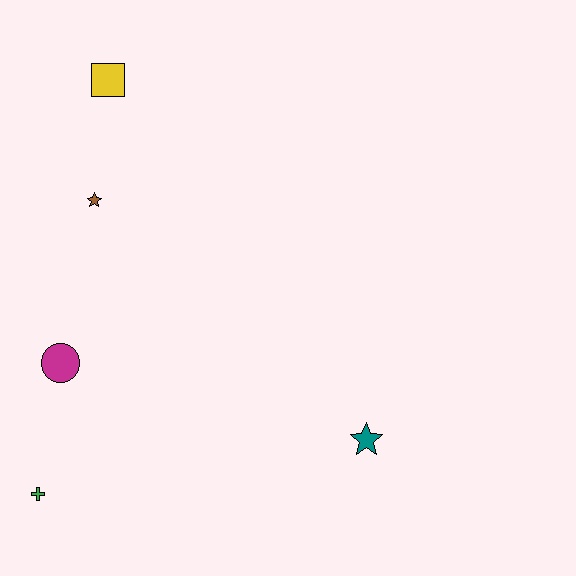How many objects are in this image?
There are 5 objects.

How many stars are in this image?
There are 2 stars.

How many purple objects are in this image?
There are no purple objects.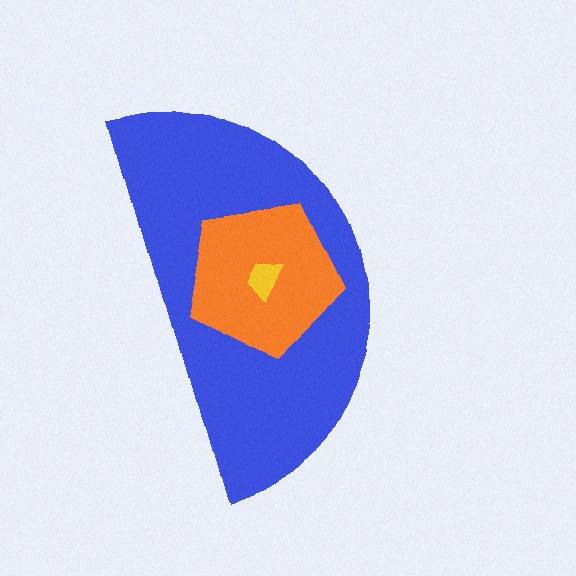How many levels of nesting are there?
3.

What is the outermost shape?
The blue semicircle.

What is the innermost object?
The yellow trapezoid.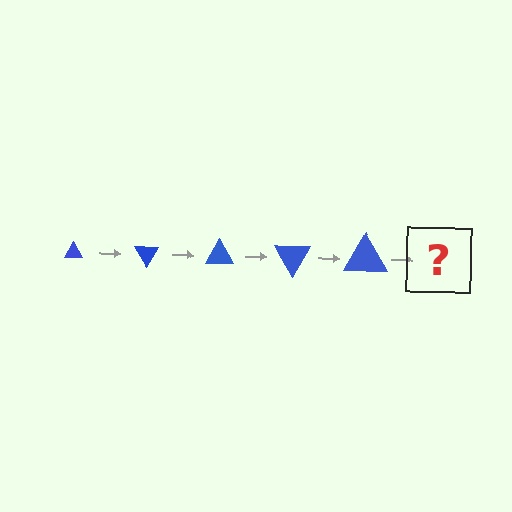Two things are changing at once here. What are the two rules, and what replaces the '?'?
The two rules are that the triangle grows larger each step and it rotates 60 degrees each step. The '?' should be a triangle, larger than the previous one and rotated 300 degrees from the start.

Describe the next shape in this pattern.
It should be a triangle, larger than the previous one and rotated 300 degrees from the start.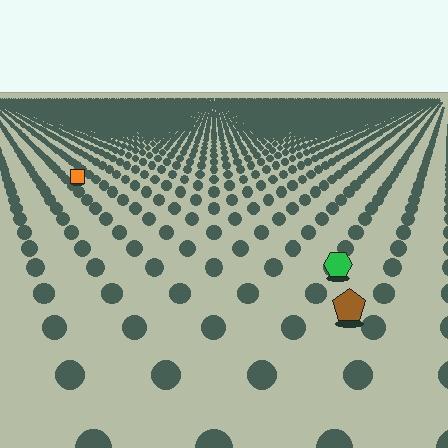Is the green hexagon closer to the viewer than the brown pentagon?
No. The brown pentagon is closer — you can tell from the texture gradient: the ground texture is coarser near it.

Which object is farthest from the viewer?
The orange square is farthest from the viewer. It appears smaller and the ground texture around it is denser.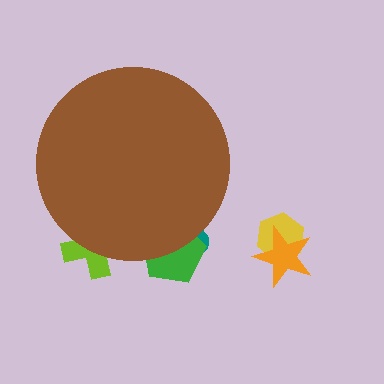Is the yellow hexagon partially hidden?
No, the yellow hexagon is fully visible.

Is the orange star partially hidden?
No, the orange star is fully visible.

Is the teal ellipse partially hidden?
Yes, the teal ellipse is partially hidden behind the brown circle.